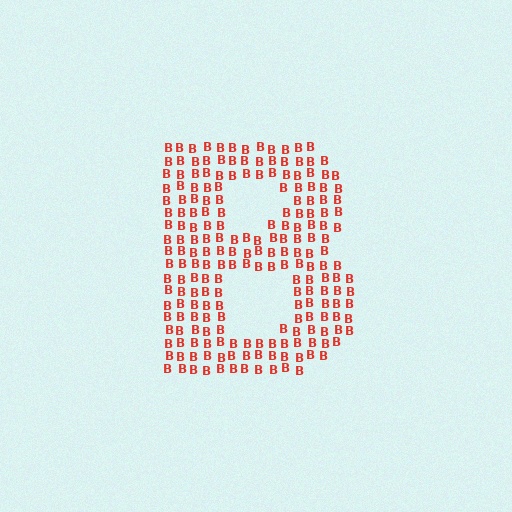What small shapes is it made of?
It is made of small letter B's.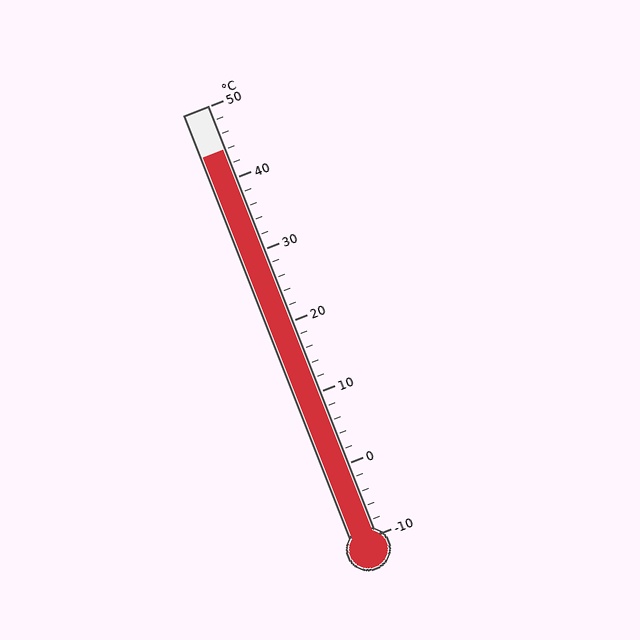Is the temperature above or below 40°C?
The temperature is above 40°C.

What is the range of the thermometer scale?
The thermometer scale ranges from -10°C to 50°C.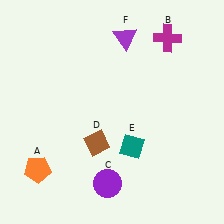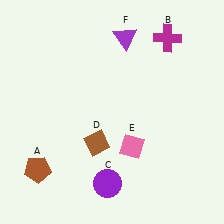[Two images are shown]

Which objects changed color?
A changed from orange to brown. E changed from teal to pink.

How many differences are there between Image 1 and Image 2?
There are 2 differences between the two images.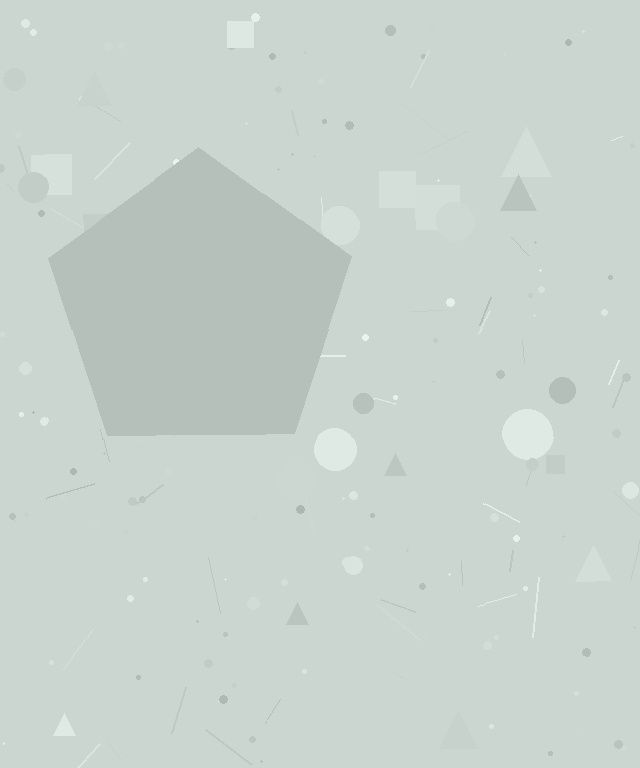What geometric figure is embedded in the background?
A pentagon is embedded in the background.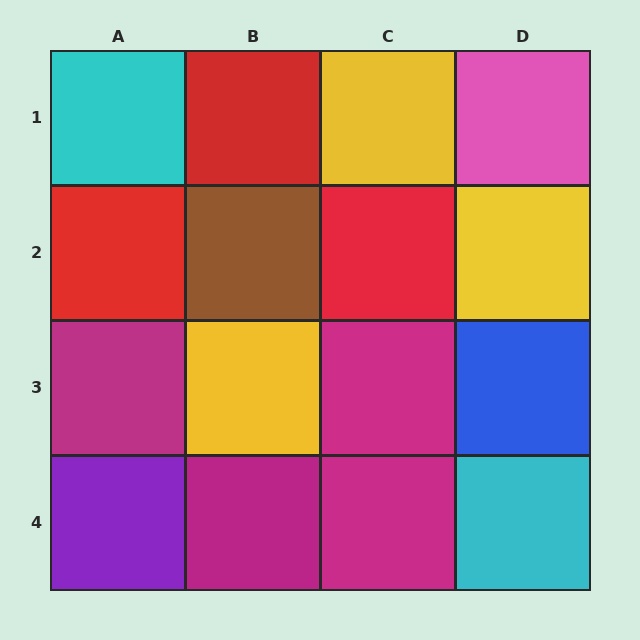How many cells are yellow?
3 cells are yellow.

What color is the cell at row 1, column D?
Pink.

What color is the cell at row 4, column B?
Magenta.